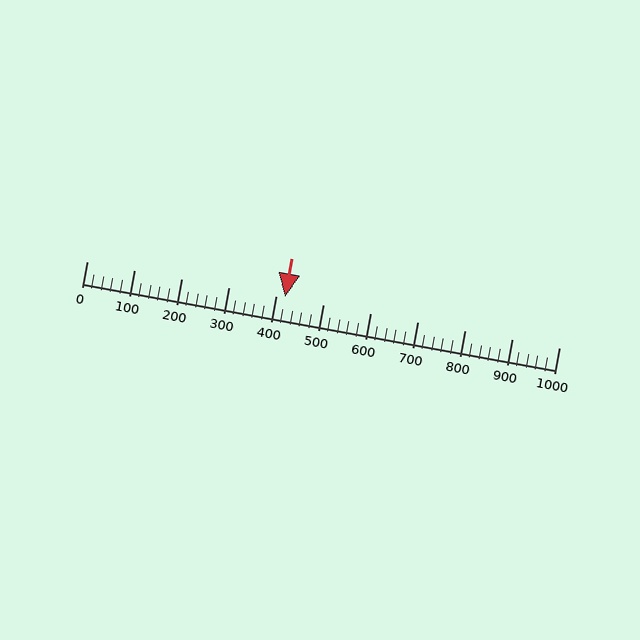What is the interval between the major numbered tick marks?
The major tick marks are spaced 100 units apart.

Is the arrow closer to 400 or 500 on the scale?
The arrow is closer to 400.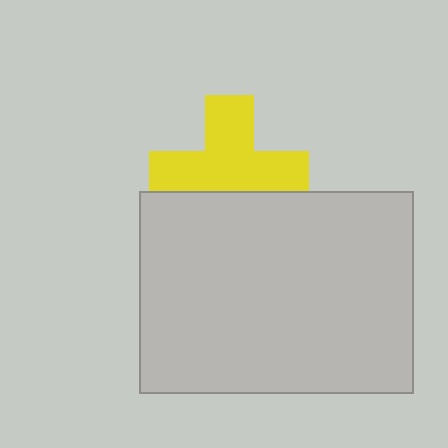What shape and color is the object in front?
The object in front is a light gray rectangle.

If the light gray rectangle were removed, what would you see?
You would see the complete yellow cross.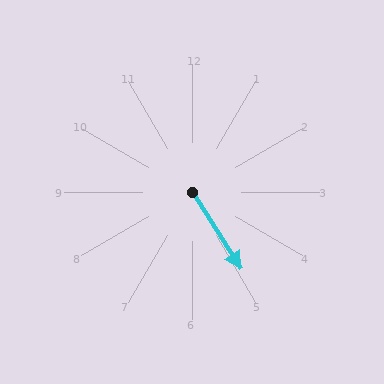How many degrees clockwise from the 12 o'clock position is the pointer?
Approximately 148 degrees.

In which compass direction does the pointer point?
Southeast.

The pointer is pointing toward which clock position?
Roughly 5 o'clock.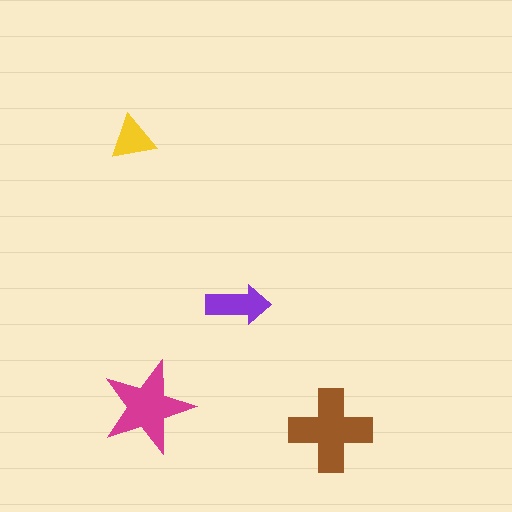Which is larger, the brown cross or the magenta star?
The brown cross.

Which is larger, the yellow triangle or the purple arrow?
The purple arrow.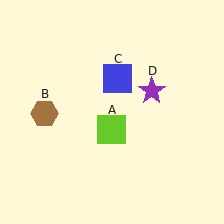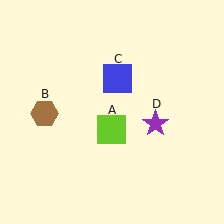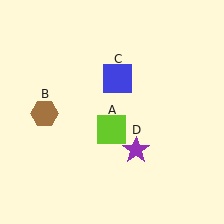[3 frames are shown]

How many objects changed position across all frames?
1 object changed position: purple star (object D).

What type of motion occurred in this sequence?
The purple star (object D) rotated clockwise around the center of the scene.